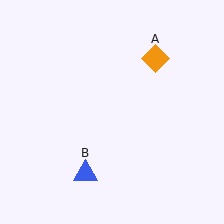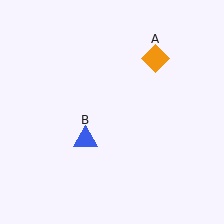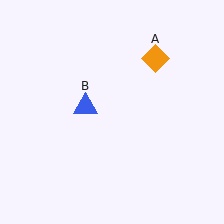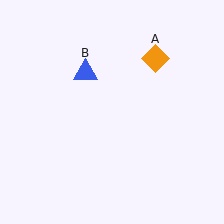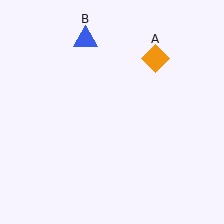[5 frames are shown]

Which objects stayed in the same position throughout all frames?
Orange diamond (object A) remained stationary.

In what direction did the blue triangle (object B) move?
The blue triangle (object B) moved up.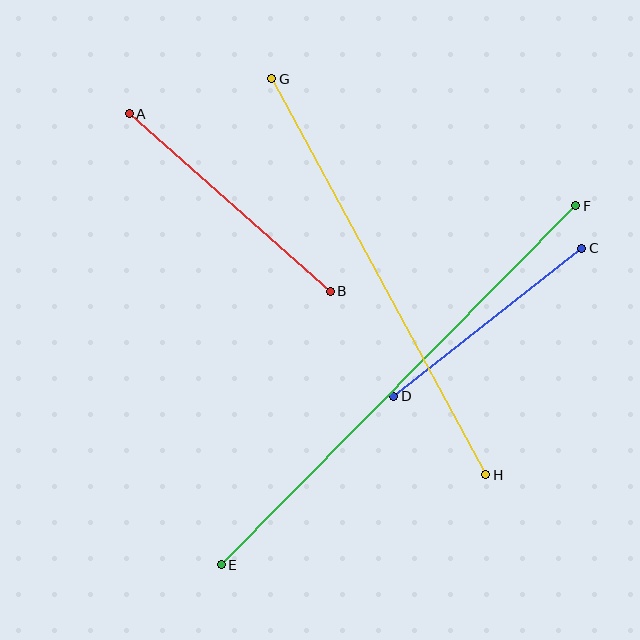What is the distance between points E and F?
The distance is approximately 504 pixels.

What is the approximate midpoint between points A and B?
The midpoint is at approximately (230, 203) pixels.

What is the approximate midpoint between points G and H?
The midpoint is at approximately (379, 277) pixels.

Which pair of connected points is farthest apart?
Points E and F are farthest apart.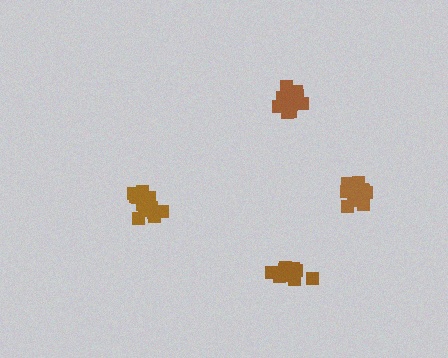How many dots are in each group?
Group 1: 14 dots, Group 2: 14 dots, Group 3: 17 dots, Group 4: 17 dots (62 total).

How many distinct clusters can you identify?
There are 4 distinct clusters.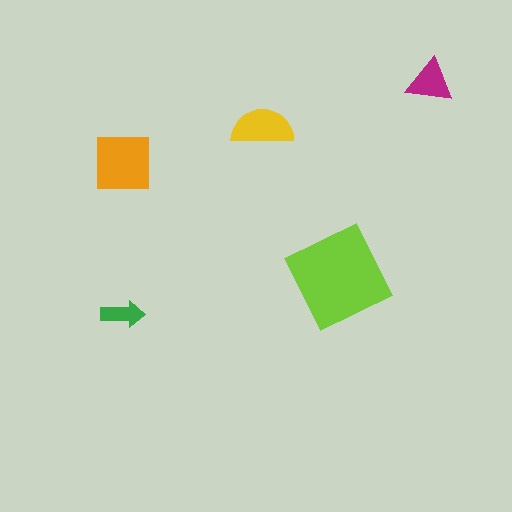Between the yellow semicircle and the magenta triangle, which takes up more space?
The yellow semicircle.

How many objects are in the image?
There are 5 objects in the image.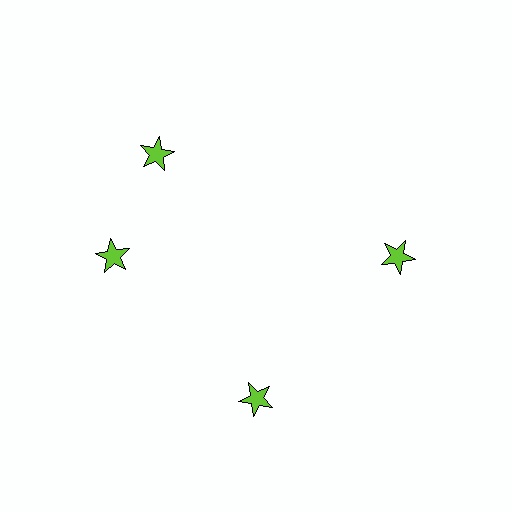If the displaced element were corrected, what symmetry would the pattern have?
It would have 4-fold rotational symmetry — the pattern would map onto itself every 90 degrees.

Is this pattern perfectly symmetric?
No. The 4 lime stars are arranged in a ring, but one element near the 12 o'clock position is rotated out of alignment along the ring, breaking the 4-fold rotational symmetry.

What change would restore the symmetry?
The symmetry would be restored by rotating it back into even spacing with its neighbors so that all 4 stars sit at equal angles and equal distance from the center.